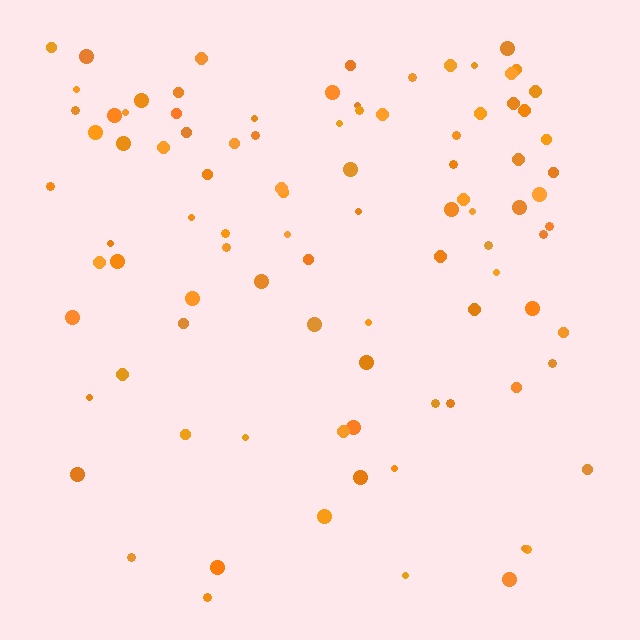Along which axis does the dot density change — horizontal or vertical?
Vertical.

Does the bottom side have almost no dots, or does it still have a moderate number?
Still a moderate number, just noticeably fewer than the top.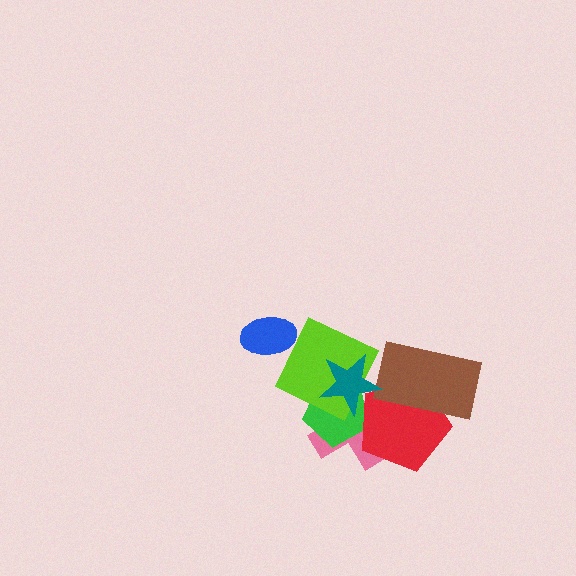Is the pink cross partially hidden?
Yes, it is partially covered by another shape.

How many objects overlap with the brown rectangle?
1 object overlaps with the brown rectangle.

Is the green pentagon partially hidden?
Yes, it is partially covered by another shape.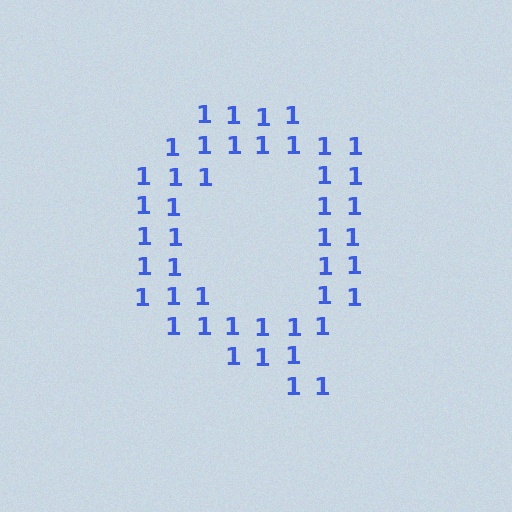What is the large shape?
The large shape is the letter Q.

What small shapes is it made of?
It is made of small digit 1's.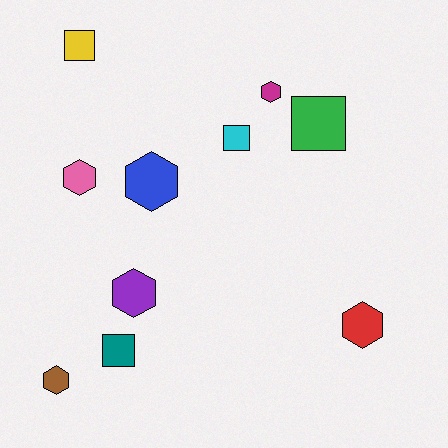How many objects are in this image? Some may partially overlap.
There are 10 objects.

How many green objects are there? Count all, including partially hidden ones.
There is 1 green object.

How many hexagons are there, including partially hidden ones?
There are 6 hexagons.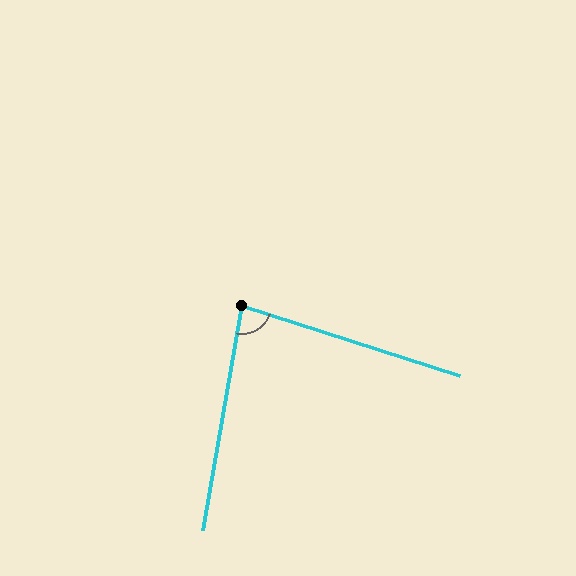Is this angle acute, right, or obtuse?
It is acute.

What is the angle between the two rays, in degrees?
Approximately 82 degrees.